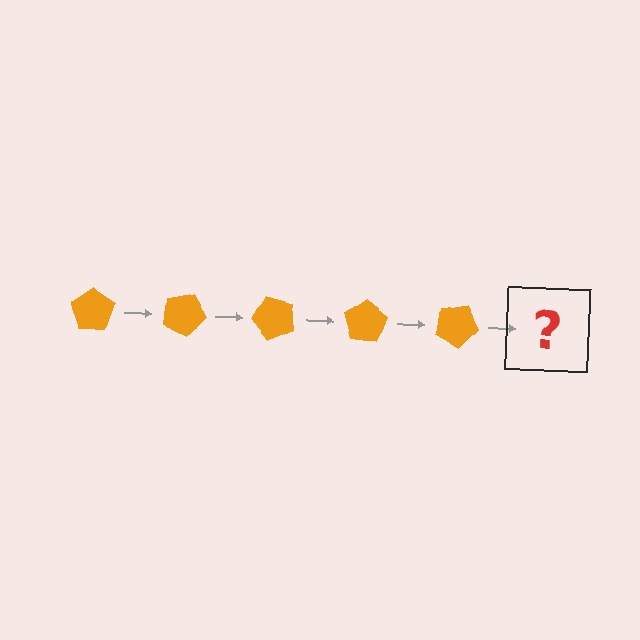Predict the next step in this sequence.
The next step is an orange pentagon rotated 125 degrees.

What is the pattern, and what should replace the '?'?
The pattern is that the pentagon rotates 25 degrees each step. The '?' should be an orange pentagon rotated 125 degrees.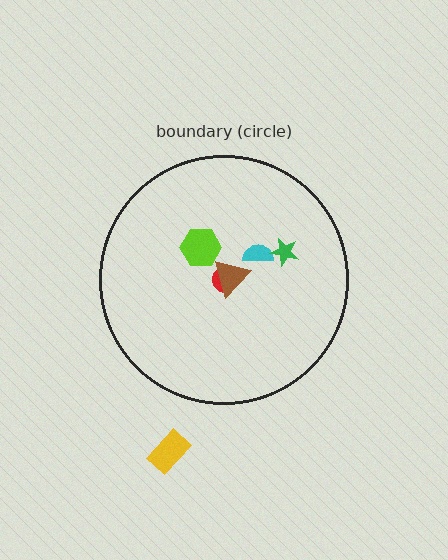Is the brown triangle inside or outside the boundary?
Inside.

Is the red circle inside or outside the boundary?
Inside.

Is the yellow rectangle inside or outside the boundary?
Outside.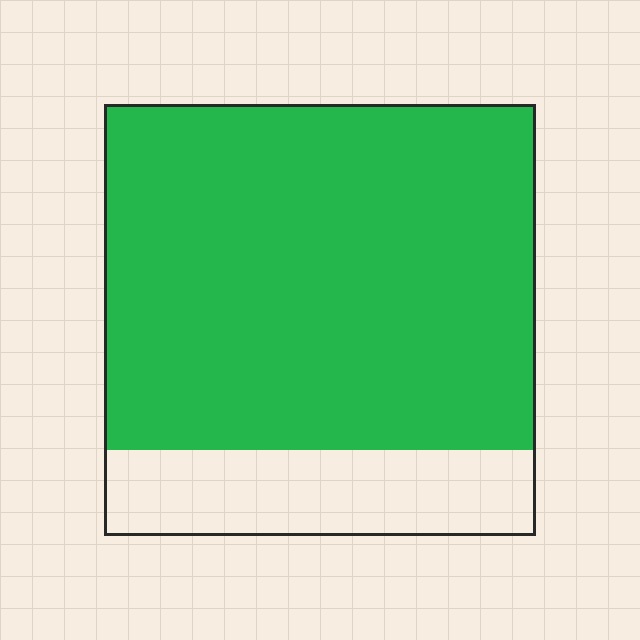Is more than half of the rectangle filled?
Yes.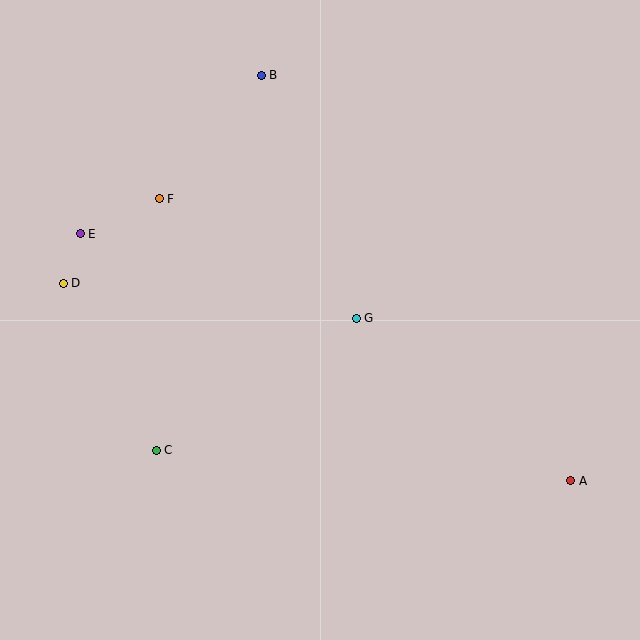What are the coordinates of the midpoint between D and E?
The midpoint between D and E is at (72, 258).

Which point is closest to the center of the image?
Point G at (356, 318) is closest to the center.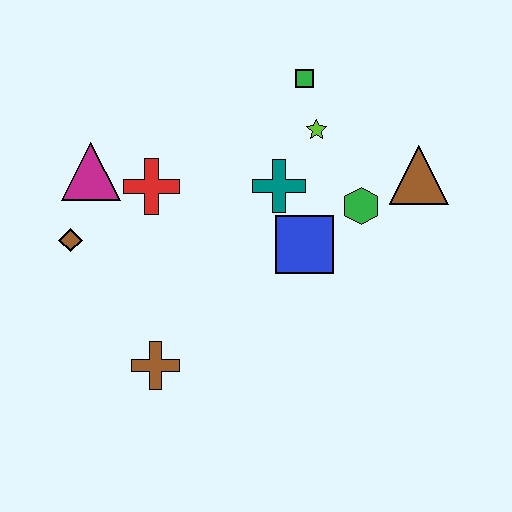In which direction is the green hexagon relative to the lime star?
The green hexagon is below the lime star.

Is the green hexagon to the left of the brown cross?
No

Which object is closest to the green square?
The lime star is closest to the green square.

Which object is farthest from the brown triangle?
The brown diamond is farthest from the brown triangle.